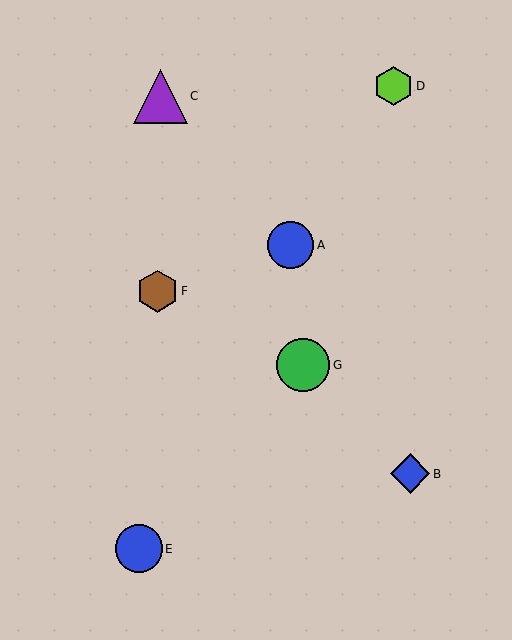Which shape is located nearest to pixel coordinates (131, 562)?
The blue circle (labeled E) at (139, 549) is nearest to that location.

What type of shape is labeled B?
Shape B is a blue diamond.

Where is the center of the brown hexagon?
The center of the brown hexagon is at (157, 291).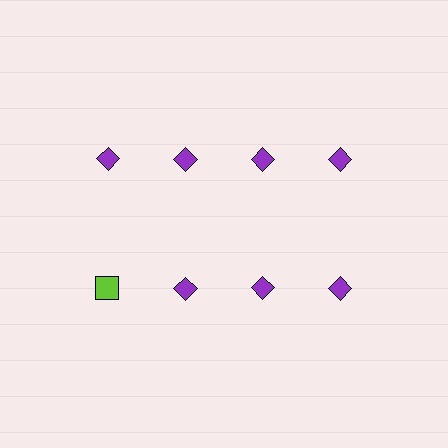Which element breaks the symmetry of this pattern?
The lime square in the second row, leftmost column breaks the symmetry. All other shapes are purple diamonds.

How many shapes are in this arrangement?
There are 8 shapes arranged in a grid pattern.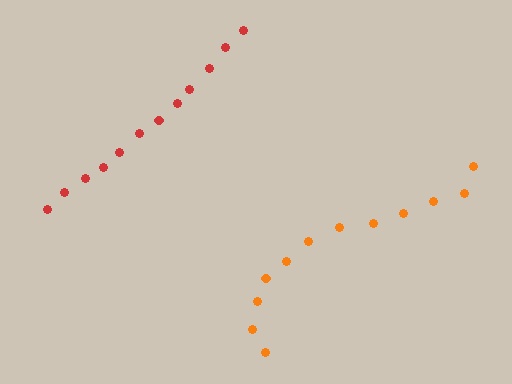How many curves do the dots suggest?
There are 2 distinct paths.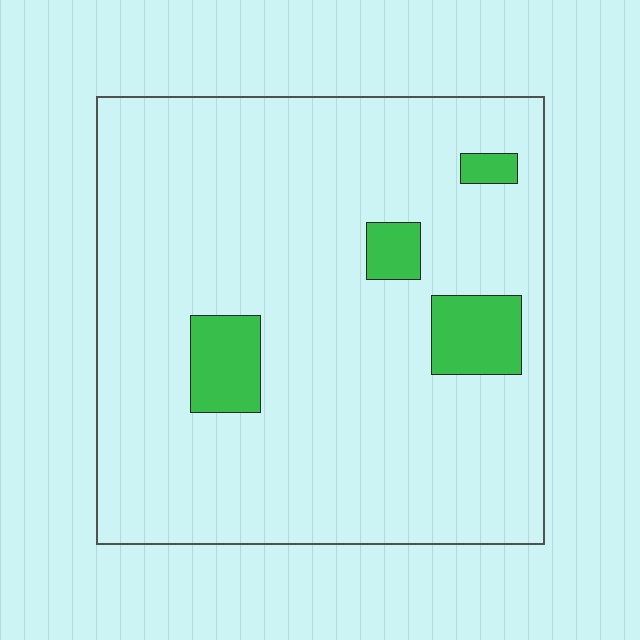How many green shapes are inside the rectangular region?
4.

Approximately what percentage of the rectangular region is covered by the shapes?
Approximately 10%.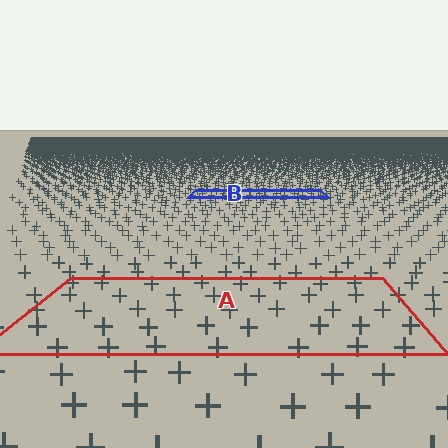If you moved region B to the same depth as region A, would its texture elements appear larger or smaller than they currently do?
They would appear larger. At a closer depth, the same texture elements are projected at a bigger on-screen size.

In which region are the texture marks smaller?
The texture marks are smaller in region B, because it is farther away.